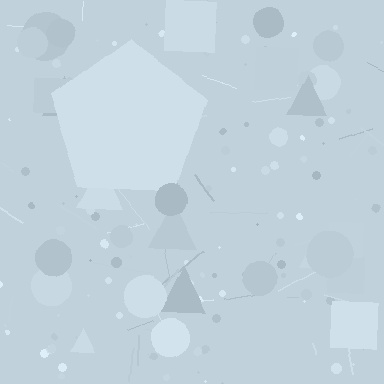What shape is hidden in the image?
A pentagon is hidden in the image.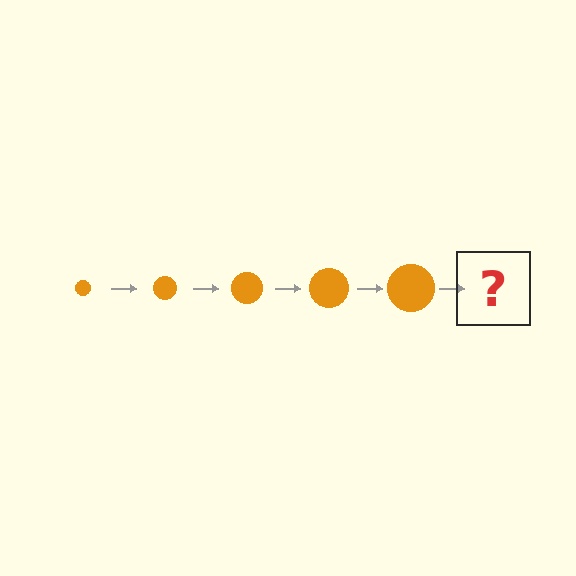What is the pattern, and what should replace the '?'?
The pattern is that the circle gets progressively larger each step. The '?' should be an orange circle, larger than the previous one.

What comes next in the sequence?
The next element should be an orange circle, larger than the previous one.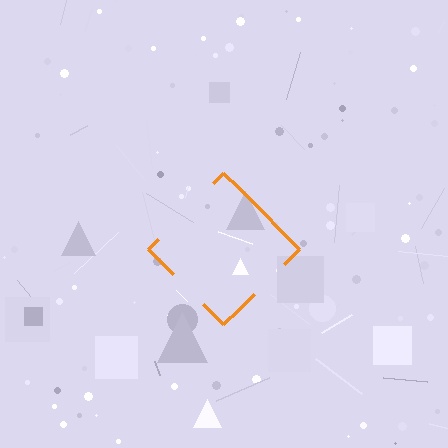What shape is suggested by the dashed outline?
The dashed outline suggests a diamond.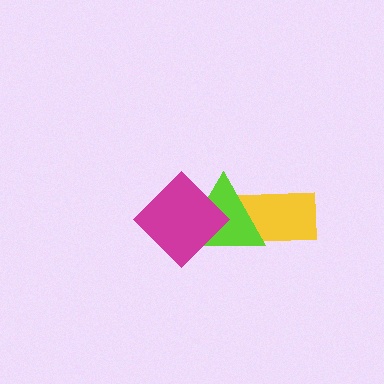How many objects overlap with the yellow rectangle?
1 object overlaps with the yellow rectangle.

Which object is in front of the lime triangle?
The magenta diamond is in front of the lime triangle.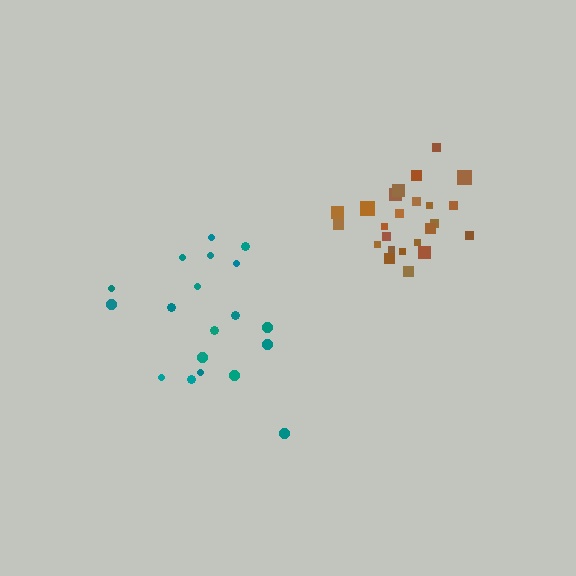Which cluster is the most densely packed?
Brown.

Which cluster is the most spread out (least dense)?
Teal.